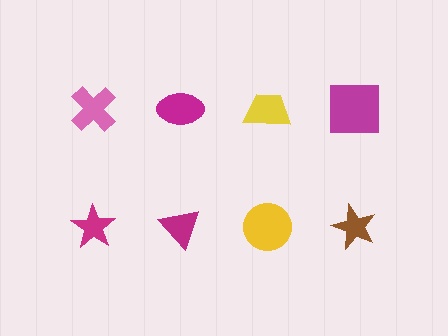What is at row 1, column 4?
A magenta square.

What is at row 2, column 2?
A magenta triangle.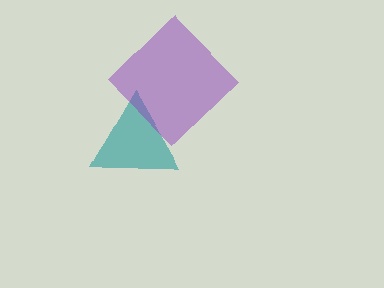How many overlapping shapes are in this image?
There are 2 overlapping shapes in the image.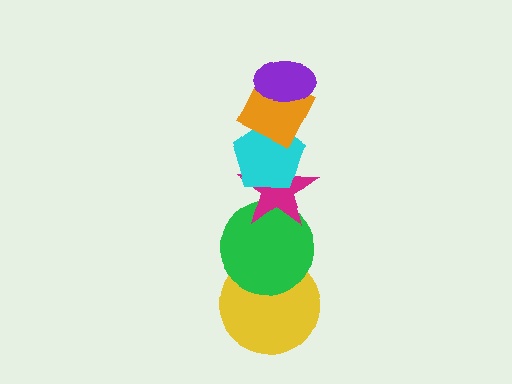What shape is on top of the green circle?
The magenta star is on top of the green circle.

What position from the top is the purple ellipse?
The purple ellipse is 1st from the top.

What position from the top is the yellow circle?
The yellow circle is 6th from the top.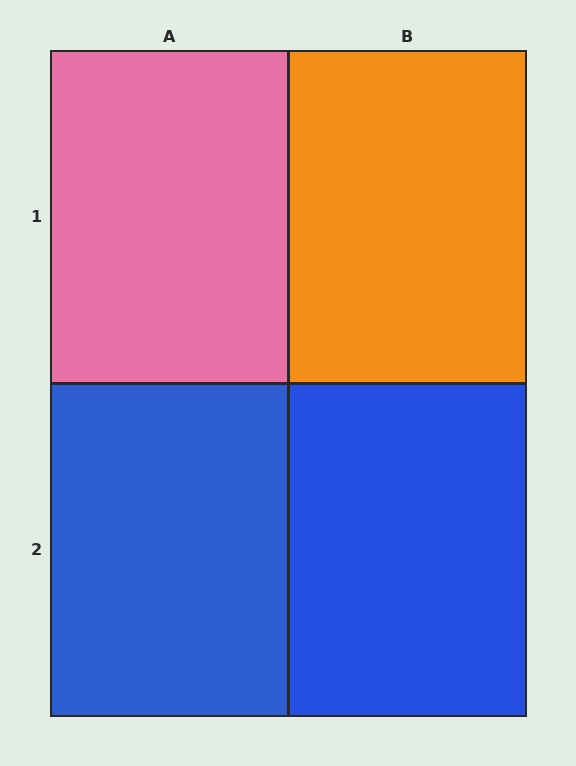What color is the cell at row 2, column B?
Blue.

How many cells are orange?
1 cell is orange.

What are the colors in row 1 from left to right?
Pink, orange.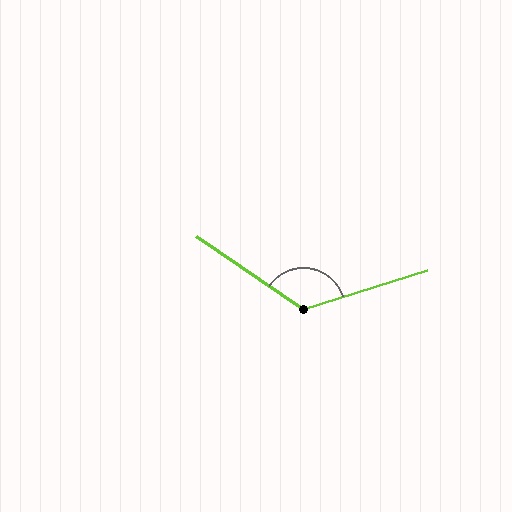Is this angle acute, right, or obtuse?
It is obtuse.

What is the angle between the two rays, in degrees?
Approximately 128 degrees.